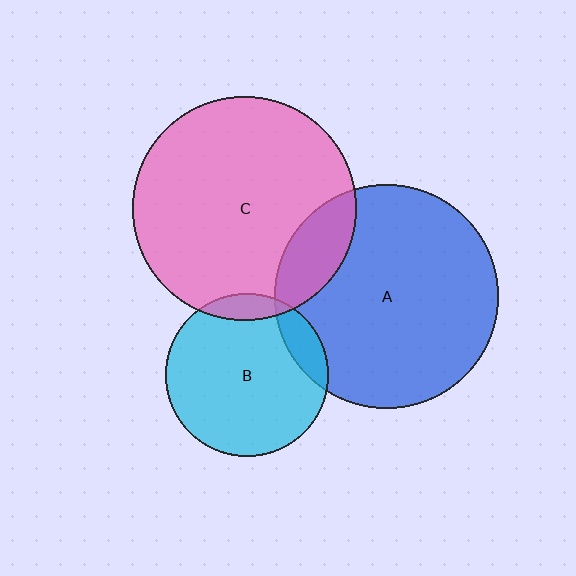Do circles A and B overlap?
Yes.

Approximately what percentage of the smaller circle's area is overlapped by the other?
Approximately 10%.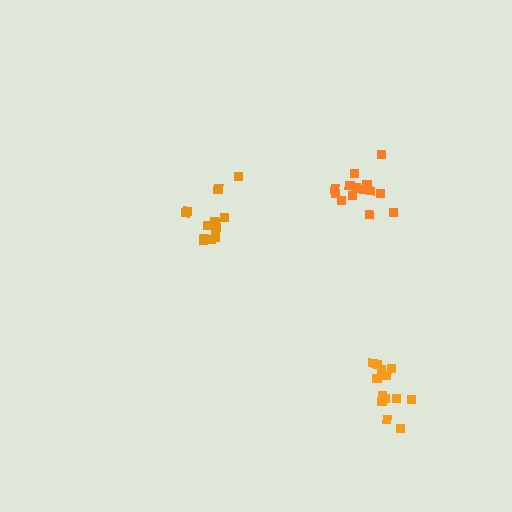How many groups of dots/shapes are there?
There are 3 groups.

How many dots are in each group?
Group 1: 14 dots, Group 2: 13 dots, Group 3: 13 dots (40 total).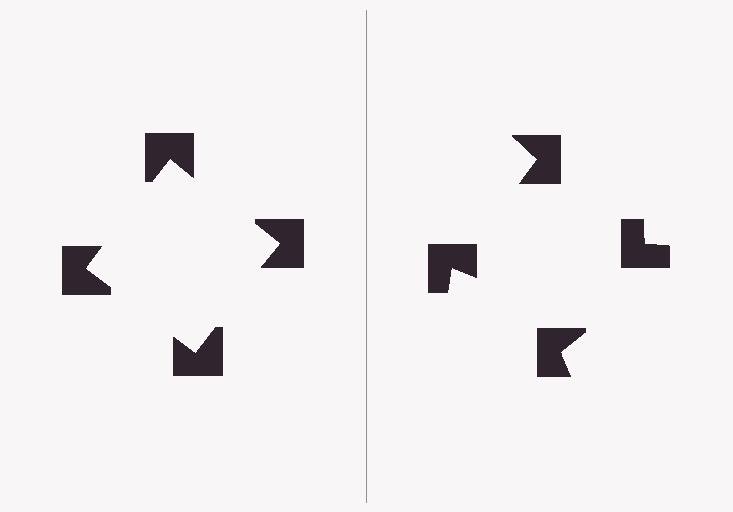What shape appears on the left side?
An illusory square.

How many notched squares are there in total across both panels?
8 — 4 on each side.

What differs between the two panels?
The notched squares are positioned identically on both sides; only the wedge orientations differ. On the left they align to a square; on the right they are misaligned.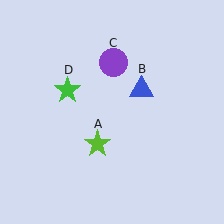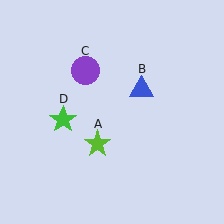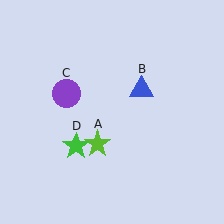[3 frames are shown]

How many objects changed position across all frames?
2 objects changed position: purple circle (object C), green star (object D).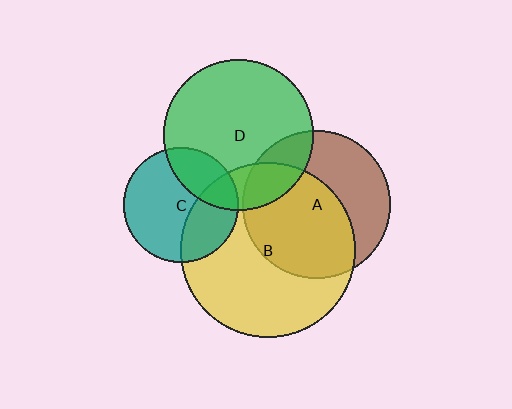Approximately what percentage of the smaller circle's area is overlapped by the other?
Approximately 20%.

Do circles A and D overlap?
Yes.